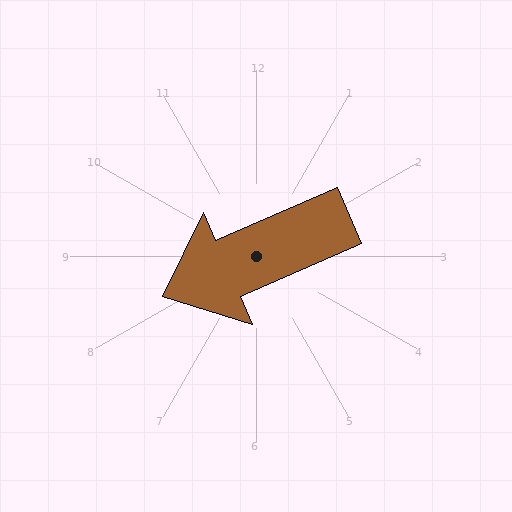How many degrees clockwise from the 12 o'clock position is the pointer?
Approximately 247 degrees.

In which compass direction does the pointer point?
Southwest.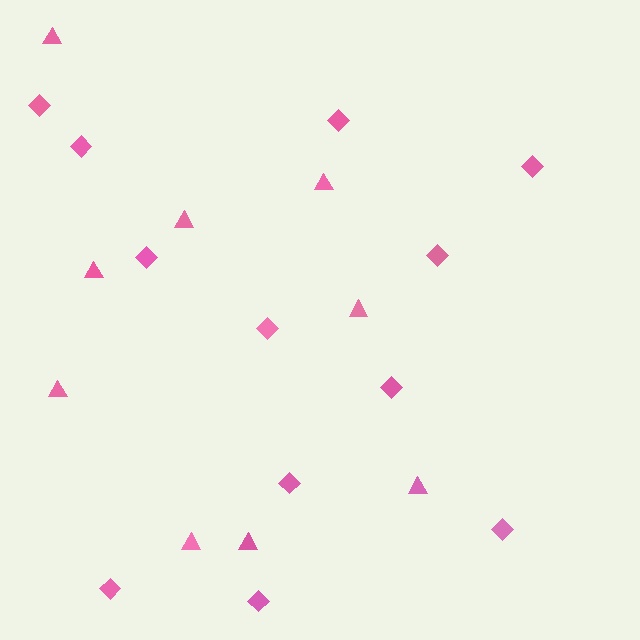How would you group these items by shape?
There are 2 groups: one group of triangles (9) and one group of diamonds (12).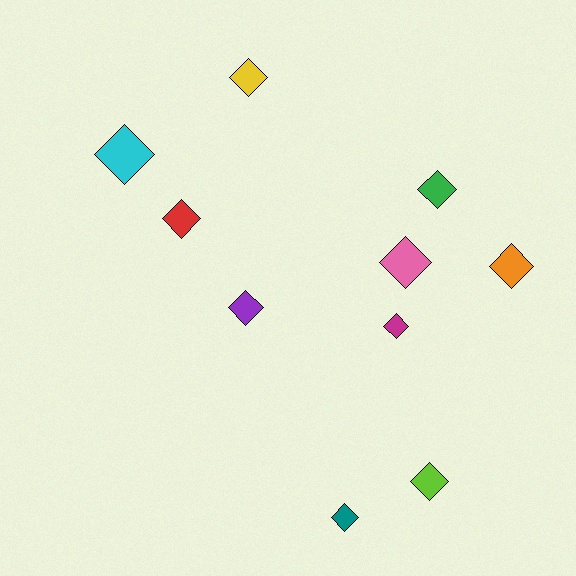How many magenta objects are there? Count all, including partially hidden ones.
There is 1 magenta object.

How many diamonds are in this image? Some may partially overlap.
There are 10 diamonds.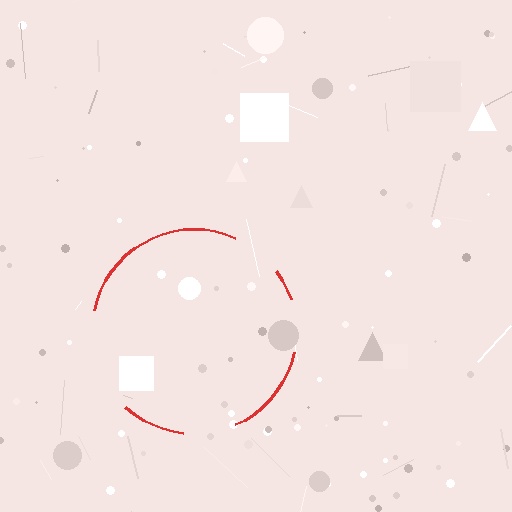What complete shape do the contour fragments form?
The contour fragments form a circle.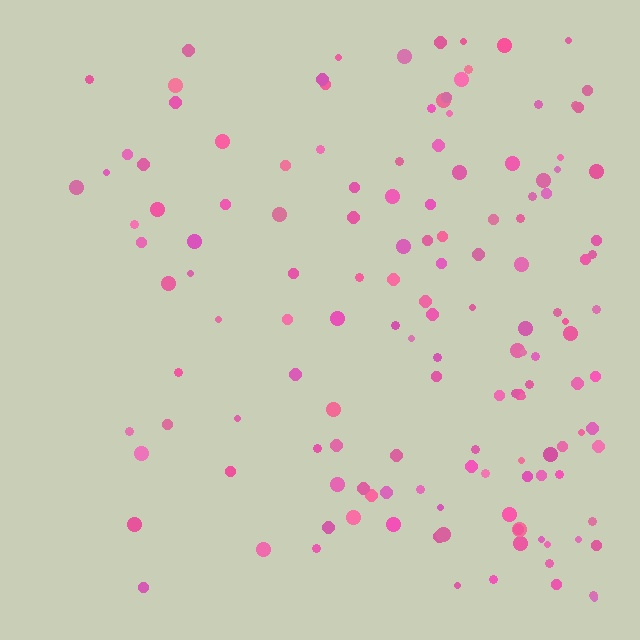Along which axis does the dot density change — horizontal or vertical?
Horizontal.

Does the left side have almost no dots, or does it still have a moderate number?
Still a moderate number, just noticeably fewer than the right.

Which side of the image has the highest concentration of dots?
The right.